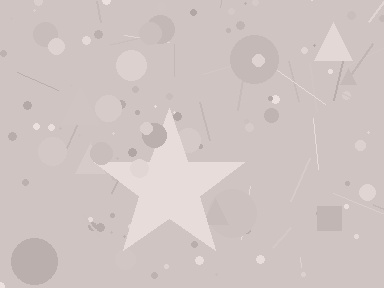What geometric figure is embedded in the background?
A star is embedded in the background.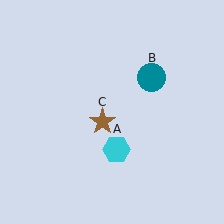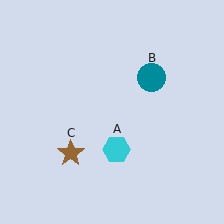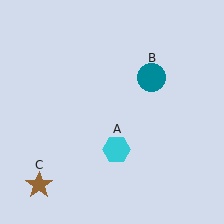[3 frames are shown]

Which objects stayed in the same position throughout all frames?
Cyan hexagon (object A) and teal circle (object B) remained stationary.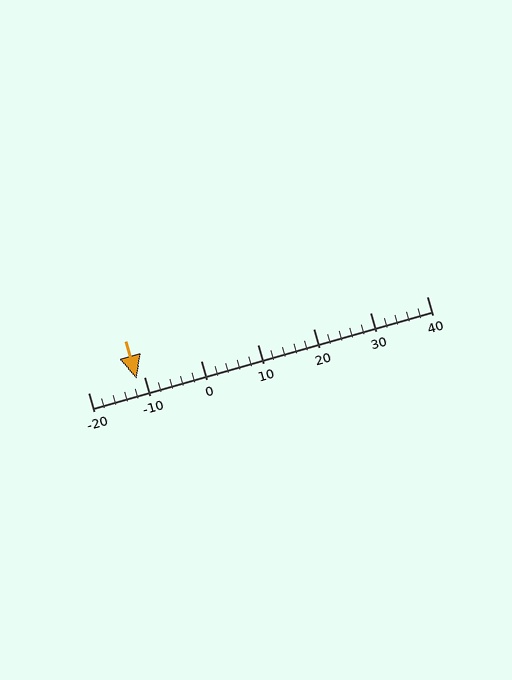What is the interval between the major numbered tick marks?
The major tick marks are spaced 10 units apart.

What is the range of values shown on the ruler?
The ruler shows values from -20 to 40.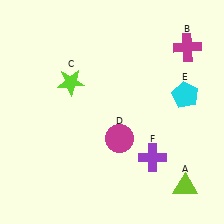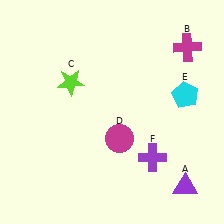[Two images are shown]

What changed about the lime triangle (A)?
In Image 1, A is lime. In Image 2, it changed to purple.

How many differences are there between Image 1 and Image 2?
There is 1 difference between the two images.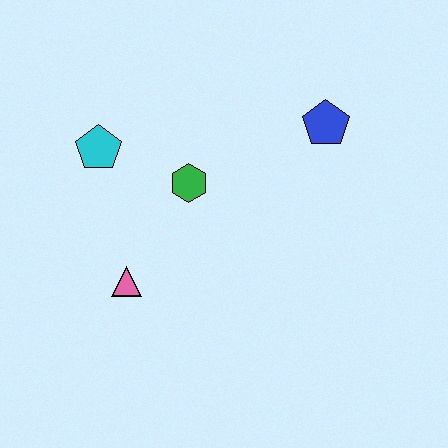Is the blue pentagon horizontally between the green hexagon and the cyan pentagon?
No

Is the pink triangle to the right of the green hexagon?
No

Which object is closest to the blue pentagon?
The green hexagon is closest to the blue pentagon.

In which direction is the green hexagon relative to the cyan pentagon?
The green hexagon is to the right of the cyan pentagon.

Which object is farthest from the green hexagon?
The blue pentagon is farthest from the green hexagon.